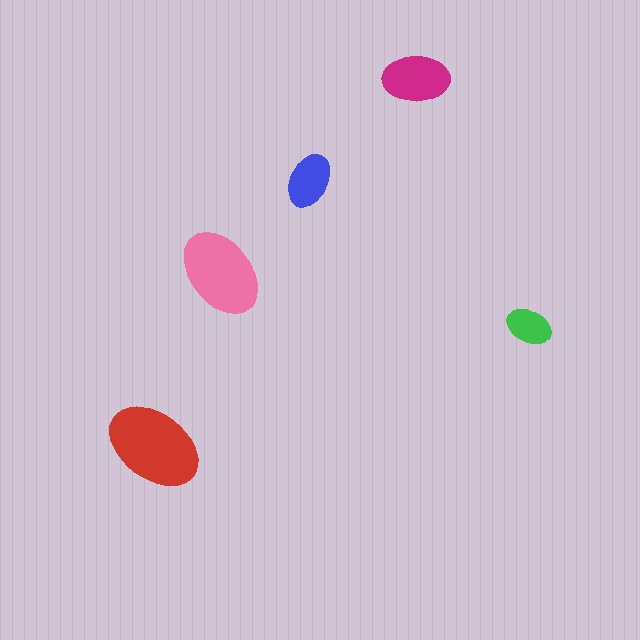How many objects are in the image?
There are 5 objects in the image.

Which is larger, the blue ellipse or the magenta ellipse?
The magenta one.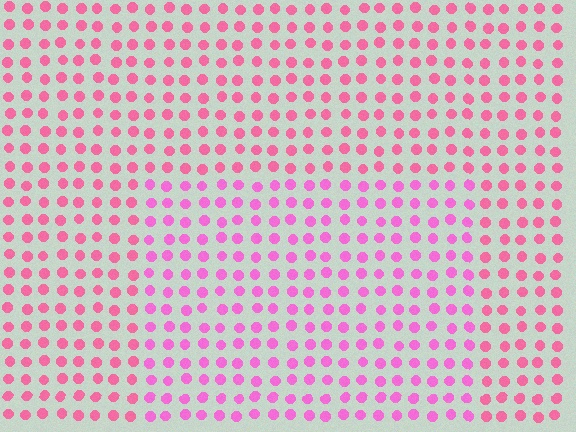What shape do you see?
I see a rectangle.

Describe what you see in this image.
The image is filled with small pink elements in a uniform arrangement. A rectangle-shaped region is visible where the elements are tinted to a slightly different hue, forming a subtle color boundary.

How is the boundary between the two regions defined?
The boundary is defined purely by a slight shift in hue (about 24 degrees). Spacing, size, and orientation are identical on both sides.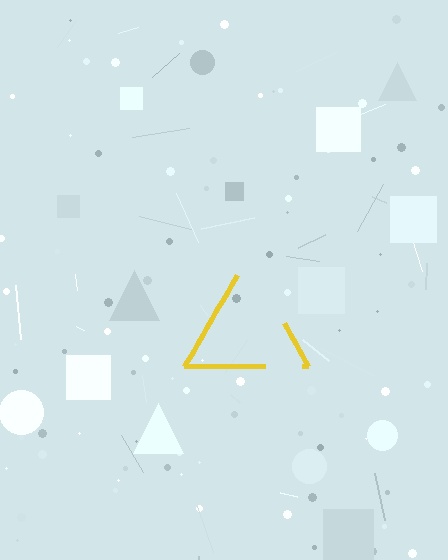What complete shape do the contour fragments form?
The contour fragments form a triangle.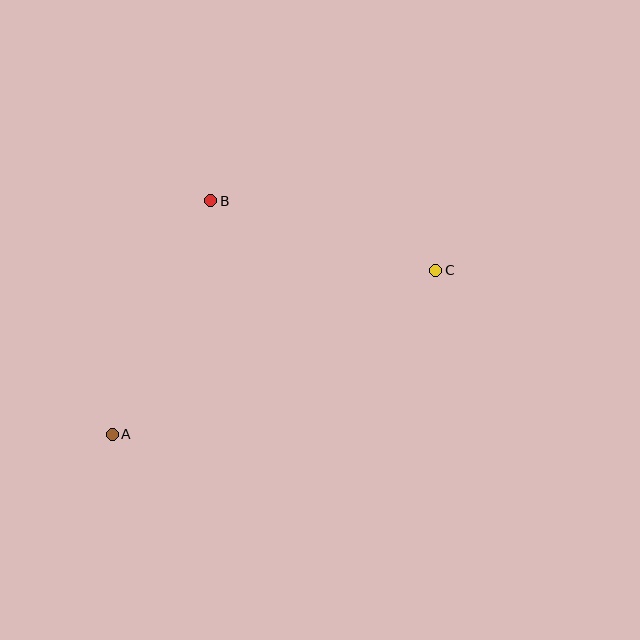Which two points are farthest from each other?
Points A and C are farthest from each other.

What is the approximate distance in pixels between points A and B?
The distance between A and B is approximately 254 pixels.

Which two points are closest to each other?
Points B and C are closest to each other.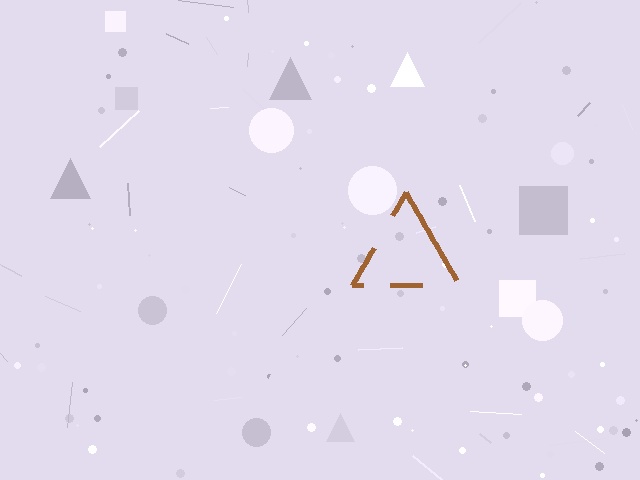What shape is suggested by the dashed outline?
The dashed outline suggests a triangle.